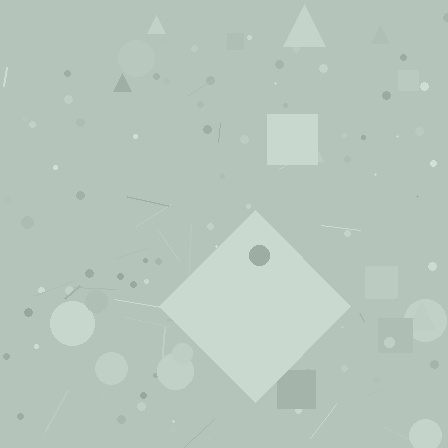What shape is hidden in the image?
A diamond is hidden in the image.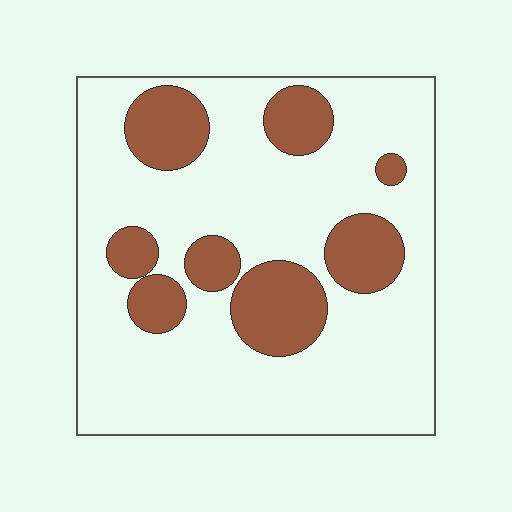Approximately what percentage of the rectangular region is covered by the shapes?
Approximately 25%.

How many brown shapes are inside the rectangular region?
8.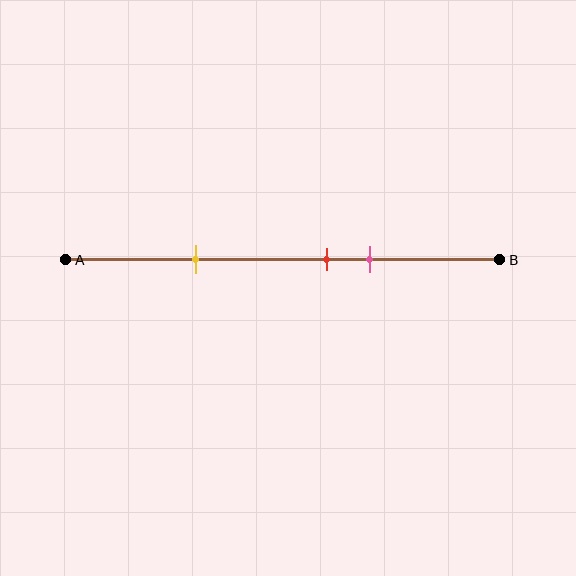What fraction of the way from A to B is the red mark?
The red mark is approximately 60% (0.6) of the way from A to B.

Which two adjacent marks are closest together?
The red and pink marks are the closest adjacent pair.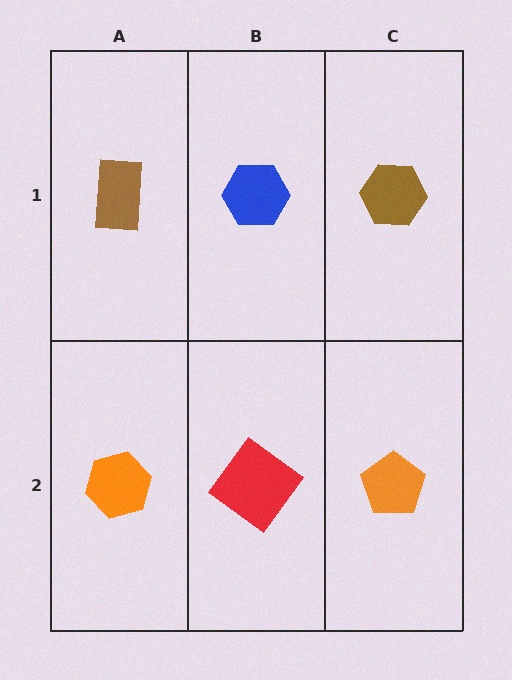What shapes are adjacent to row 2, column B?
A blue hexagon (row 1, column B), an orange hexagon (row 2, column A), an orange pentagon (row 2, column C).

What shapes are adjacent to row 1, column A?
An orange hexagon (row 2, column A), a blue hexagon (row 1, column B).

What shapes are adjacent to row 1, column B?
A red diamond (row 2, column B), a brown rectangle (row 1, column A), a brown hexagon (row 1, column C).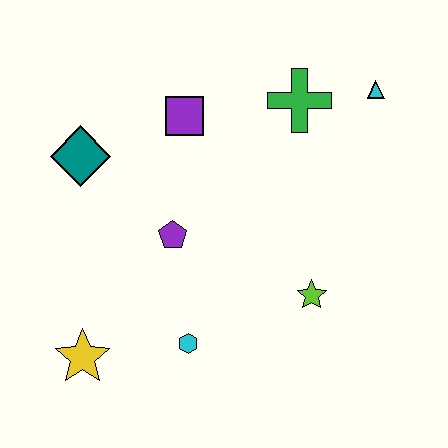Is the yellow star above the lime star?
No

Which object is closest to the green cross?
The cyan triangle is closest to the green cross.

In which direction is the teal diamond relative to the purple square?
The teal diamond is to the left of the purple square.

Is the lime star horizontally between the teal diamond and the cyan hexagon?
No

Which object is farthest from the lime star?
The teal diamond is farthest from the lime star.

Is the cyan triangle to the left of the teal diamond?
No